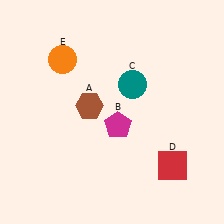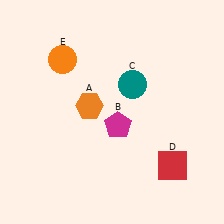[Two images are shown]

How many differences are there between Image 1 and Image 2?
There is 1 difference between the two images.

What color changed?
The hexagon (A) changed from brown in Image 1 to orange in Image 2.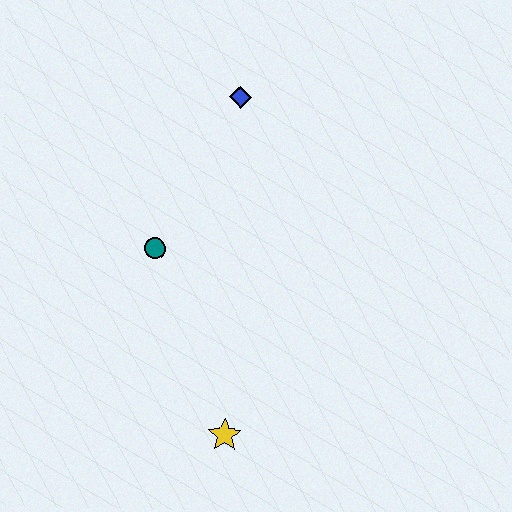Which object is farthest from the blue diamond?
The yellow star is farthest from the blue diamond.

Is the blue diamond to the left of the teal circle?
No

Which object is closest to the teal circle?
The blue diamond is closest to the teal circle.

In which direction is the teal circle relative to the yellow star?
The teal circle is above the yellow star.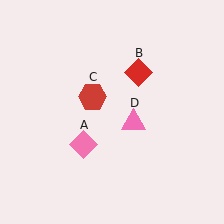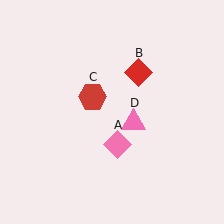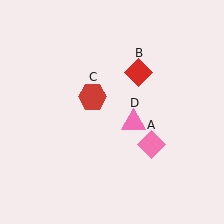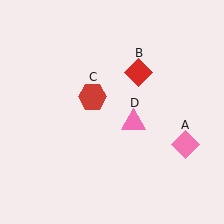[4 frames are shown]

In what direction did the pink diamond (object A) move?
The pink diamond (object A) moved right.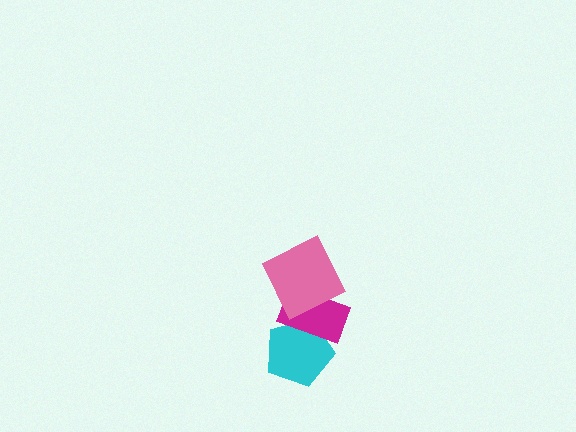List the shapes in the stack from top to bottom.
From top to bottom: the pink square, the magenta rectangle, the cyan pentagon.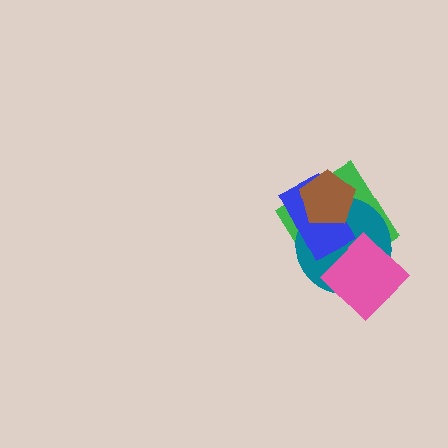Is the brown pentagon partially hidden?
No, no other shape covers it.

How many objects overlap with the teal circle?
4 objects overlap with the teal circle.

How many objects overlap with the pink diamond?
2 objects overlap with the pink diamond.